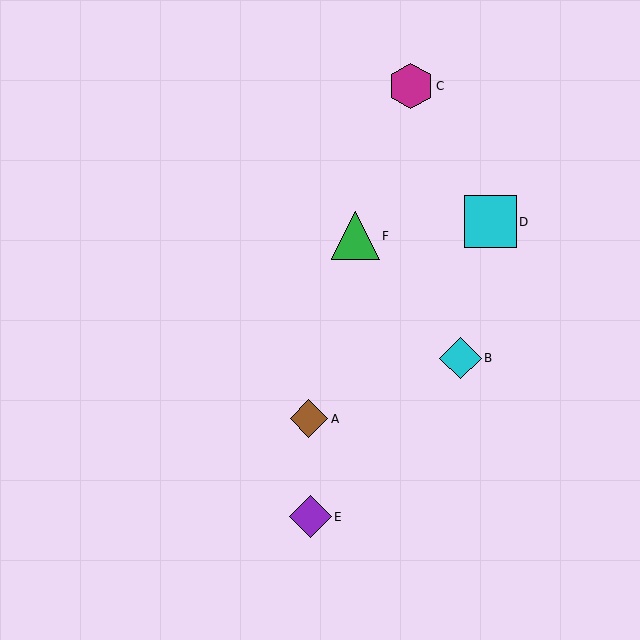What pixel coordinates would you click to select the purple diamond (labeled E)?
Click at (310, 517) to select the purple diamond E.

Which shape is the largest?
The cyan square (labeled D) is the largest.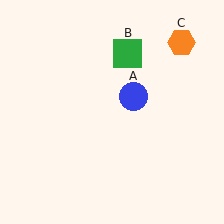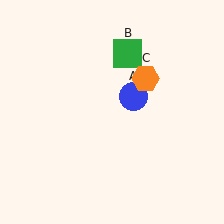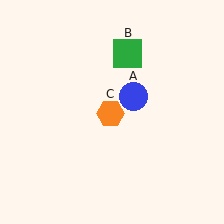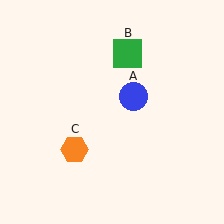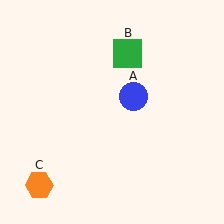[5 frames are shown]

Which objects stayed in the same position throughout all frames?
Blue circle (object A) and green square (object B) remained stationary.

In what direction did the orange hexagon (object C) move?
The orange hexagon (object C) moved down and to the left.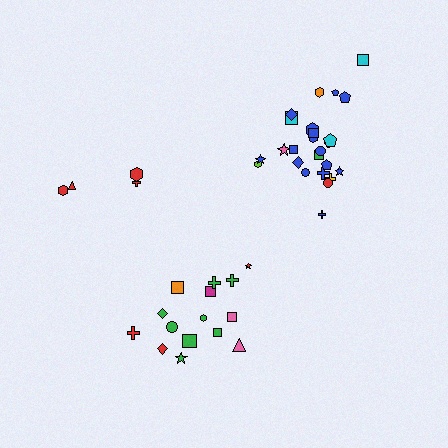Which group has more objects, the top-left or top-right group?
The top-right group.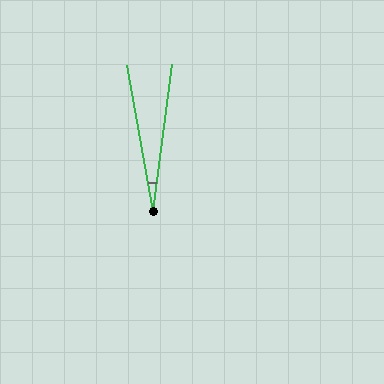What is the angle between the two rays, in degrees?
Approximately 17 degrees.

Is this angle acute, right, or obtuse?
It is acute.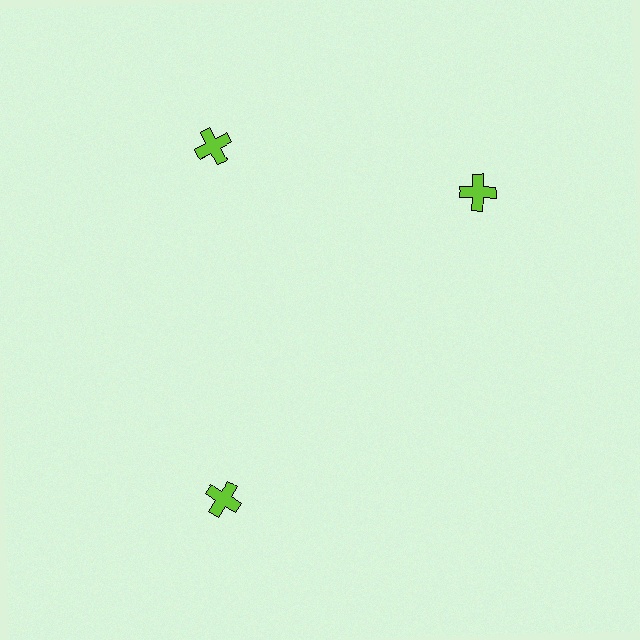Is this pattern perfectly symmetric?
No. The 3 lime crosses are arranged in a ring, but one element near the 3 o'clock position is rotated out of alignment along the ring, breaking the 3-fold rotational symmetry.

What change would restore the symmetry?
The symmetry would be restored by rotating it back into even spacing with its neighbors so that all 3 crosses sit at equal angles and equal distance from the center.